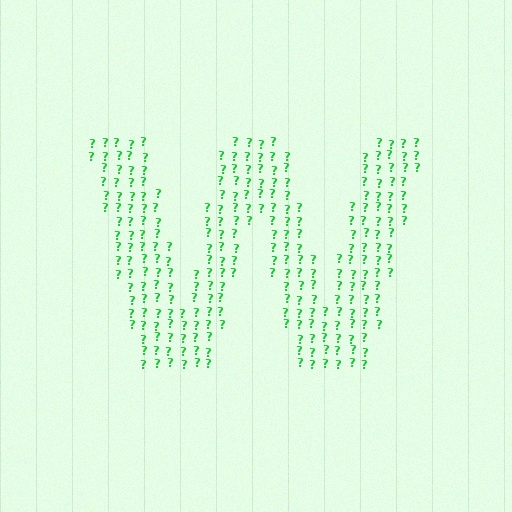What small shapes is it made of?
It is made of small question marks.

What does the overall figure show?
The overall figure shows the letter W.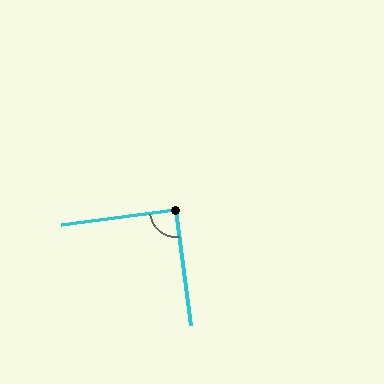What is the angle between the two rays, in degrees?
Approximately 90 degrees.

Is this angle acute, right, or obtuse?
It is approximately a right angle.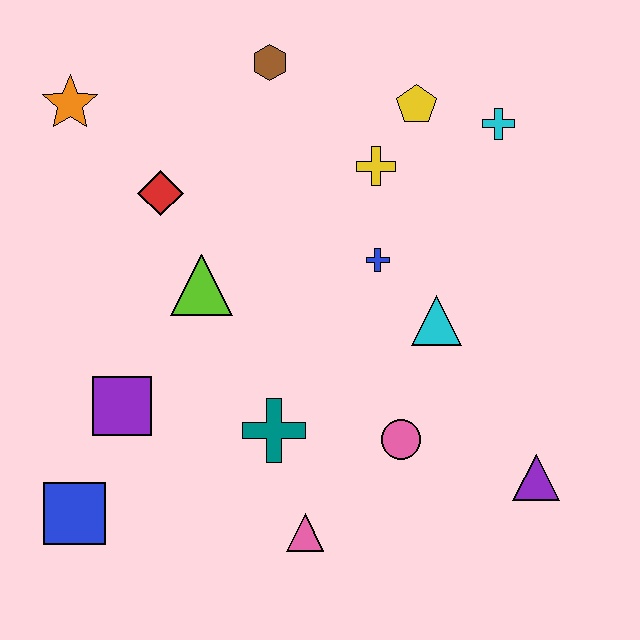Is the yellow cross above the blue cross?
Yes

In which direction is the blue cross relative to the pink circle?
The blue cross is above the pink circle.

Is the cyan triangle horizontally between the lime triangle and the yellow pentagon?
No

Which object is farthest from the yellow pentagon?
The blue square is farthest from the yellow pentagon.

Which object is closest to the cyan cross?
The yellow pentagon is closest to the cyan cross.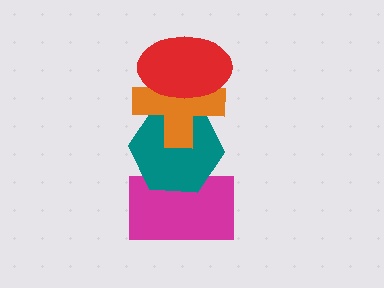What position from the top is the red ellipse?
The red ellipse is 1st from the top.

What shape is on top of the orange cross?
The red ellipse is on top of the orange cross.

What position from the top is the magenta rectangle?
The magenta rectangle is 4th from the top.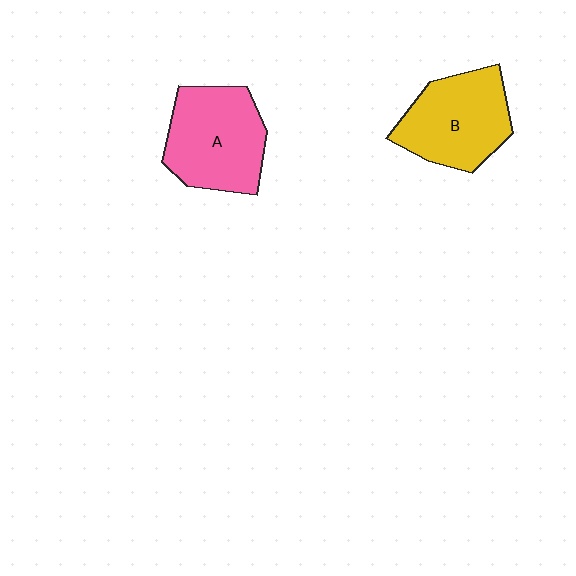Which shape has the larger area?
Shape A (pink).